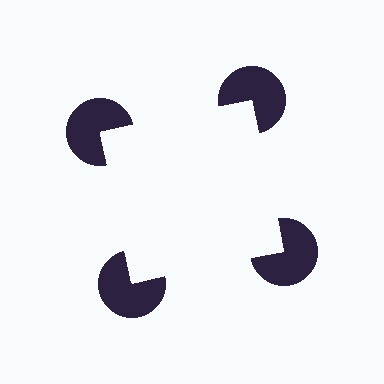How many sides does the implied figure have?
4 sides.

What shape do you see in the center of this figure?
An illusory square — its edges are inferred from the aligned wedge cuts in the pac-man discs, not physically drawn.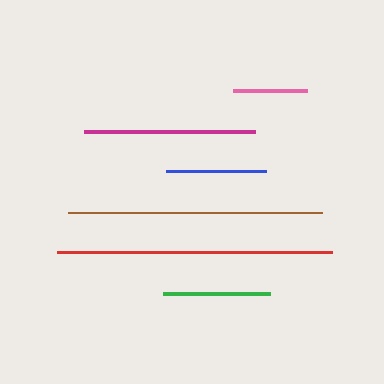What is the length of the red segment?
The red segment is approximately 275 pixels long.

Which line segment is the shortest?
The pink line is the shortest at approximately 73 pixels.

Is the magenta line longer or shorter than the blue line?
The magenta line is longer than the blue line.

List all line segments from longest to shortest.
From longest to shortest: red, brown, magenta, green, blue, pink.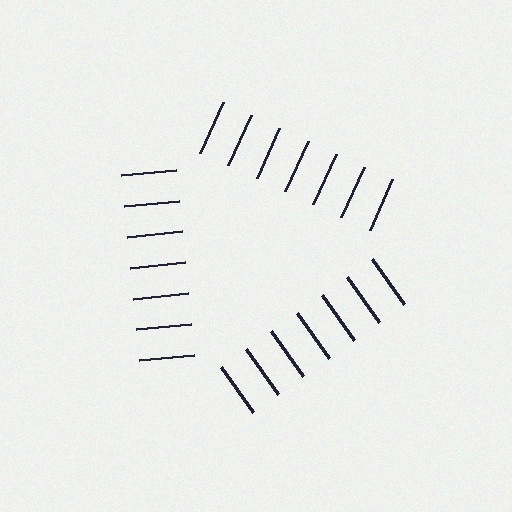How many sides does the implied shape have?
3 sides — the line-ends trace a triangle.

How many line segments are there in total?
21 — 7 along each of the 3 edges.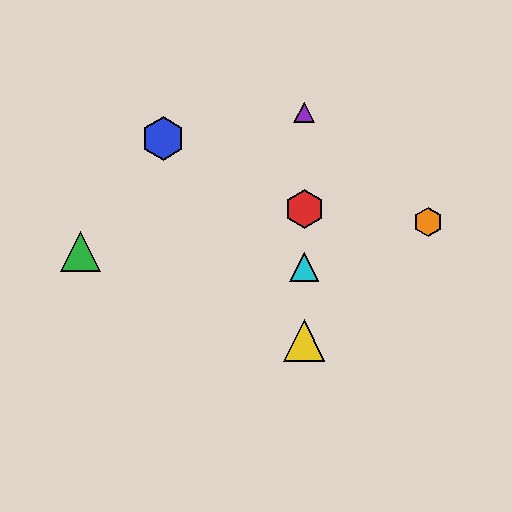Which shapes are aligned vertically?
The red hexagon, the yellow triangle, the purple triangle, the cyan triangle are aligned vertically.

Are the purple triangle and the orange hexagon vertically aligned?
No, the purple triangle is at x≈304 and the orange hexagon is at x≈428.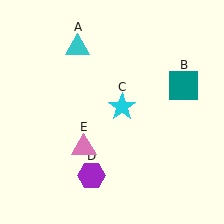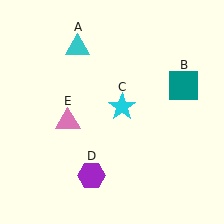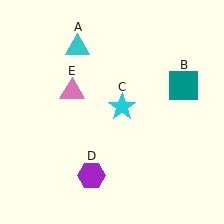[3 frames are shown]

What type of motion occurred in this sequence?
The pink triangle (object E) rotated clockwise around the center of the scene.